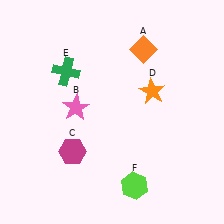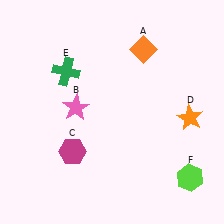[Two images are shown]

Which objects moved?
The objects that moved are: the orange star (D), the lime hexagon (F).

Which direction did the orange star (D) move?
The orange star (D) moved right.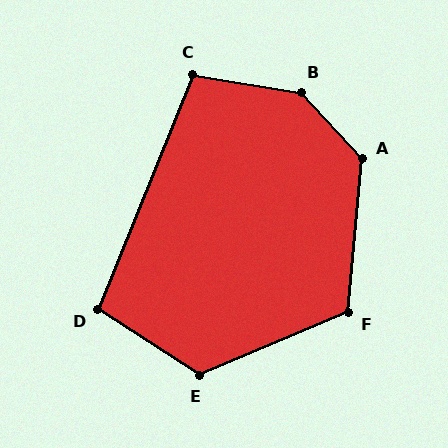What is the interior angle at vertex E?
Approximately 125 degrees (obtuse).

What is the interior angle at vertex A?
Approximately 133 degrees (obtuse).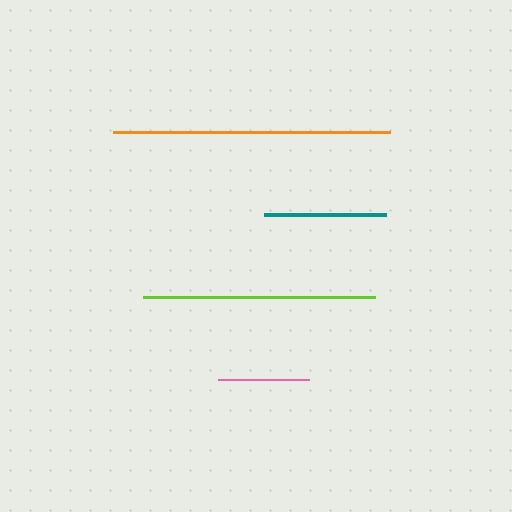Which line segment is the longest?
The orange line is the longest at approximately 277 pixels.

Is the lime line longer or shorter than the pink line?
The lime line is longer than the pink line.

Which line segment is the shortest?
The pink line is the shortest at approximately 91 pixels.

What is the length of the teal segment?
The teal segment is approximately 122 pixels long.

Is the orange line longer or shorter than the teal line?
The orange line is longer than the teal line.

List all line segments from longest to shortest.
From longest to shortest: orange, lime, teal, pink.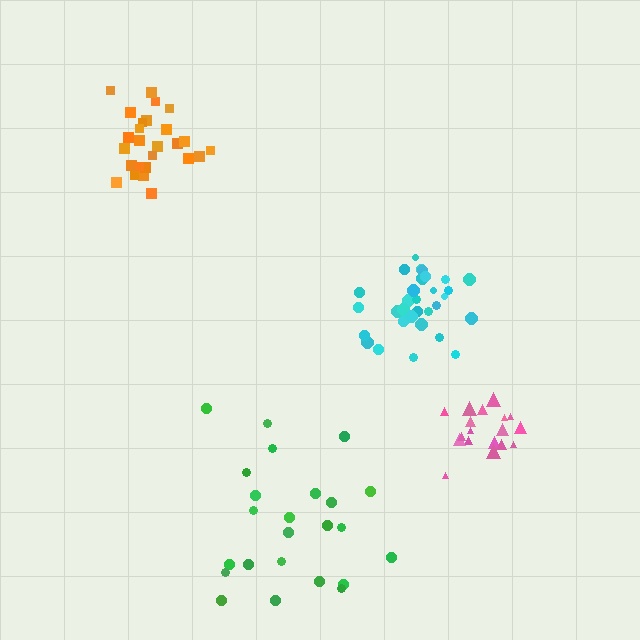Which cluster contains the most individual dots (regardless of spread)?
Cyan (31).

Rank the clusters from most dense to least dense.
orange, cyan, pink, green.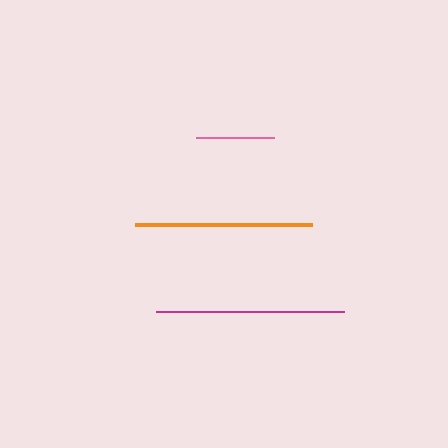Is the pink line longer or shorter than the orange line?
The orange line is longer than the pink line.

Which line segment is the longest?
The magenta line is the longest at approximately 188 pixels.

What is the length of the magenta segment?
The magenta segment is approximately 188 pixels long.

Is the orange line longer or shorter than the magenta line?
The magenta line is longer than the orange line.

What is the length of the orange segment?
The orange segment is approximately 177 pixels long.